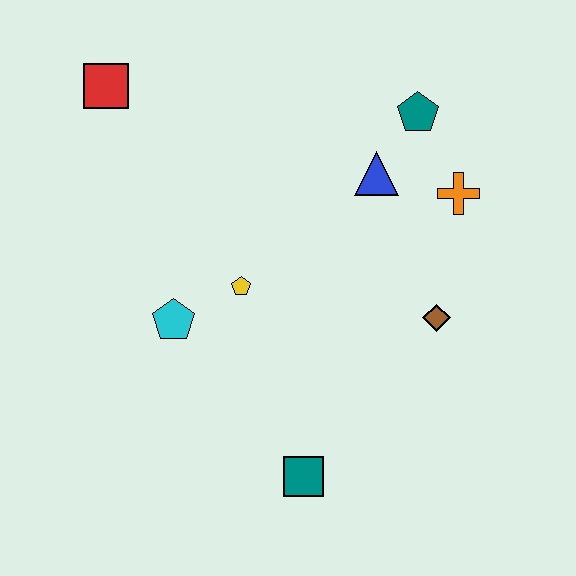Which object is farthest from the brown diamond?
The red square is farthest from the brown diamond.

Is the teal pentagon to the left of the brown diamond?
Yes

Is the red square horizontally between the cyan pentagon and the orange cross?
No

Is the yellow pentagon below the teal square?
No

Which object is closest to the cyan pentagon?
The yellow pentagon is closest to the cyan pentagon.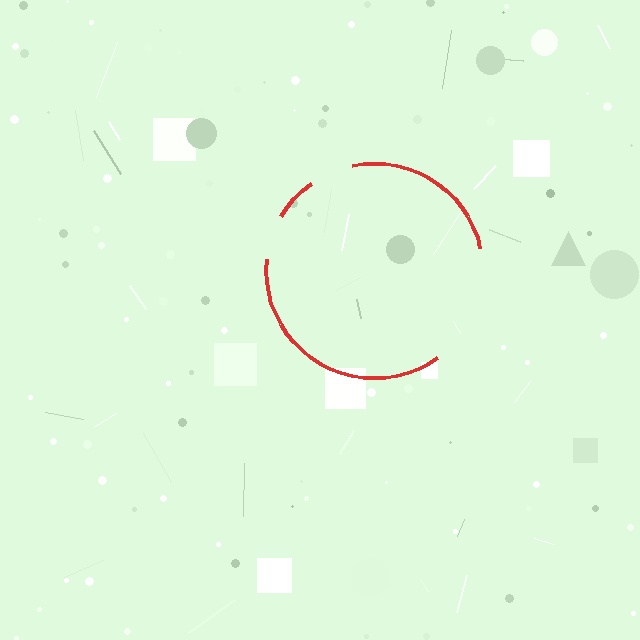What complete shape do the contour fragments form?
The contour fragments form a circle.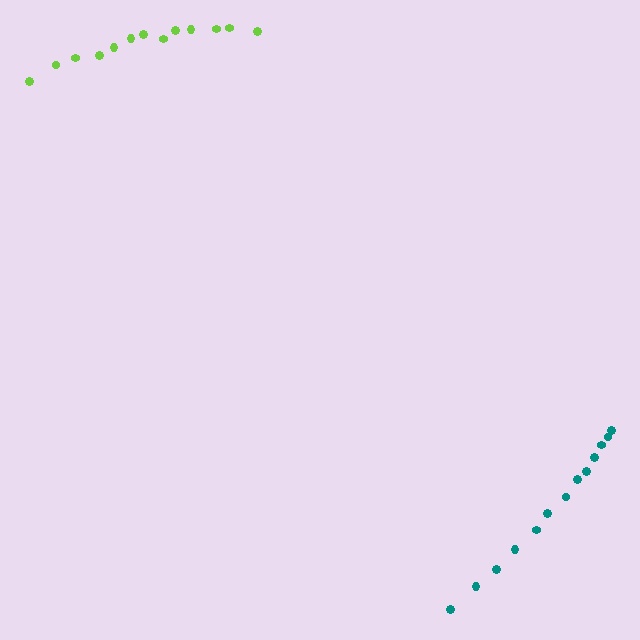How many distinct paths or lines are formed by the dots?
There are 2 distinct paths.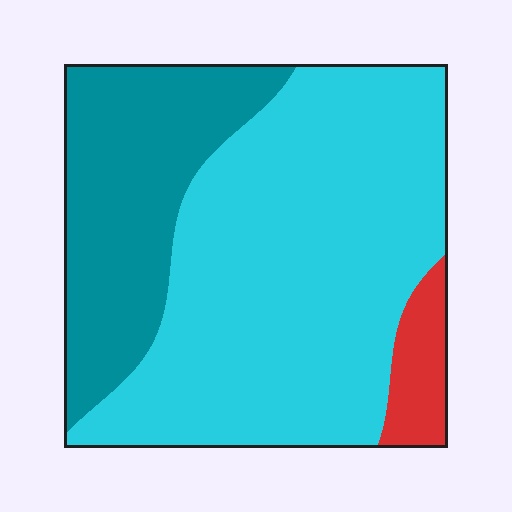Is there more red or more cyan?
Cyan.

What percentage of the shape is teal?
Teal covers around 30% of the shape.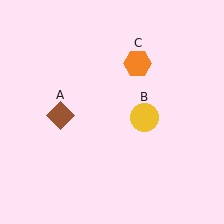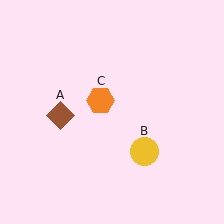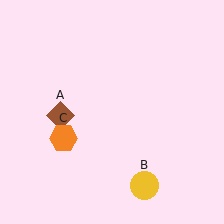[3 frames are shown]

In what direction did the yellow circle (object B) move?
The yellow circle (object B) moved down.